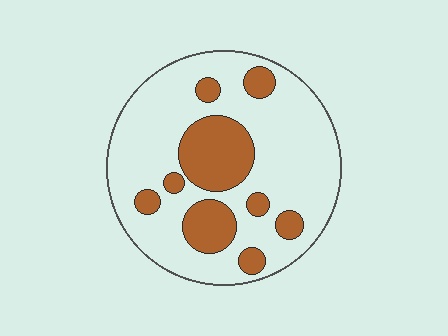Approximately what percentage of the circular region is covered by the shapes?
Approximately 25%.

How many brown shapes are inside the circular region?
9.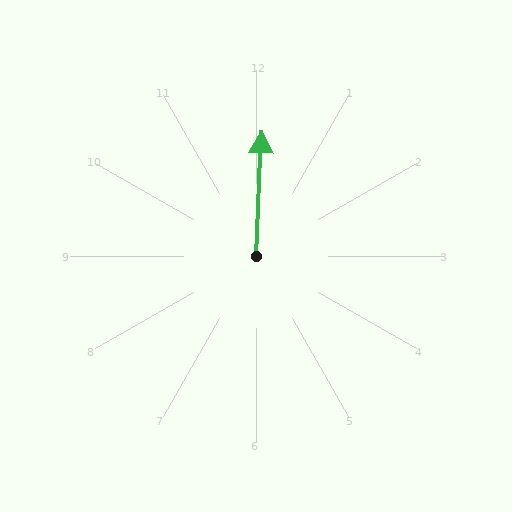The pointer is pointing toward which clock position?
Roughly 12 o'clock.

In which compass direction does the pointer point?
North.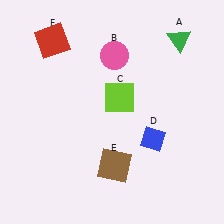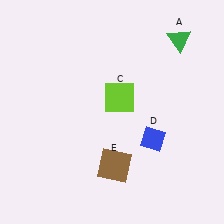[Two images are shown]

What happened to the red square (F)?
The red square (F) was removed in Image 2. It was in the top-left area of Image 1.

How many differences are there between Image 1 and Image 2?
There are 2 differences between the two images.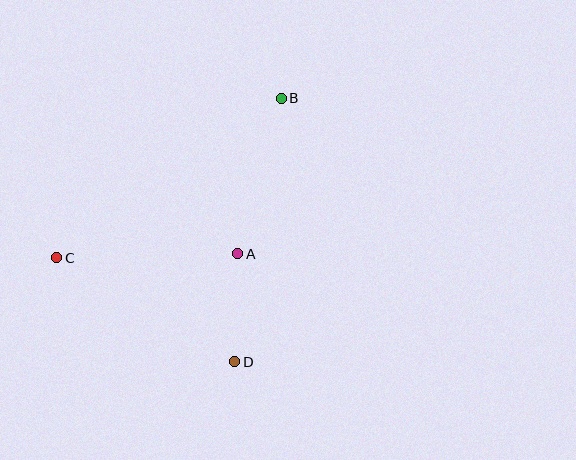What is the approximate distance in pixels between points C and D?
The distance between C and D is approximately 206 pixels.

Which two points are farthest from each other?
Points B and C are farthest from each other.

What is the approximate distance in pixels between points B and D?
The distance between B and D is approximately 267 pixels.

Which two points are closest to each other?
Points A and D are closest to each other.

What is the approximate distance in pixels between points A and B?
The distance between A and B is approximately 161 pixels.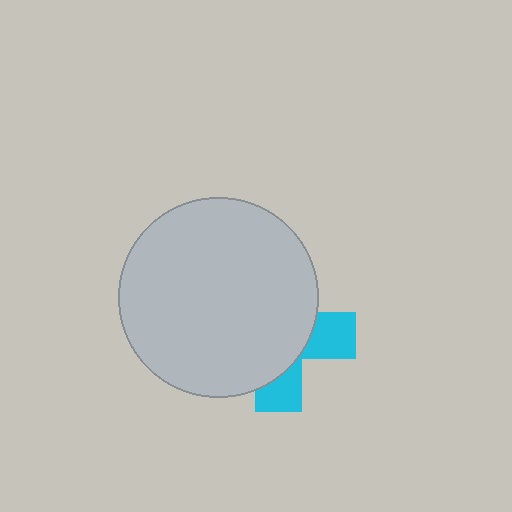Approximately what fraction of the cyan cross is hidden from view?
Roughly 69% of the cyan cross is hidden behind the light gray circle.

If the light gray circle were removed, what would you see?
You would see the complete cyan cross.